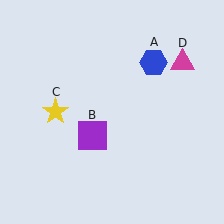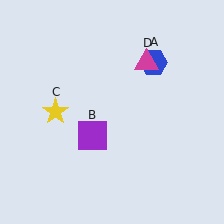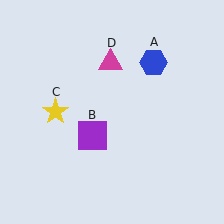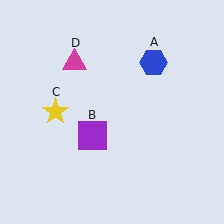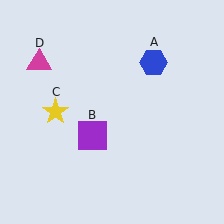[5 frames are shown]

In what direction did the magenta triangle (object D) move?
The magenta triangle (object D) moved left.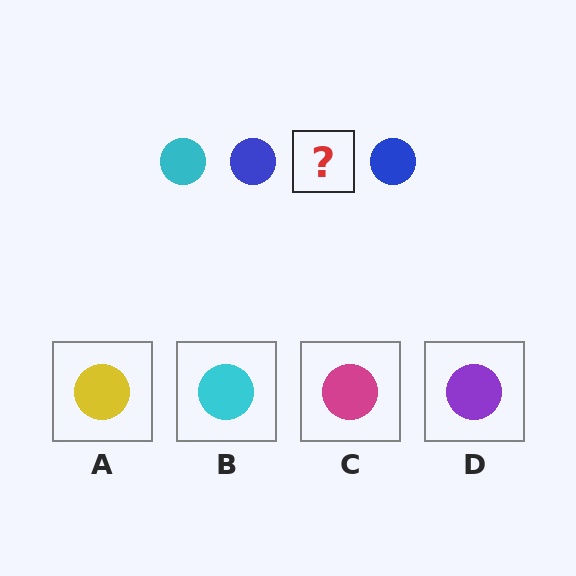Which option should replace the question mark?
Option B.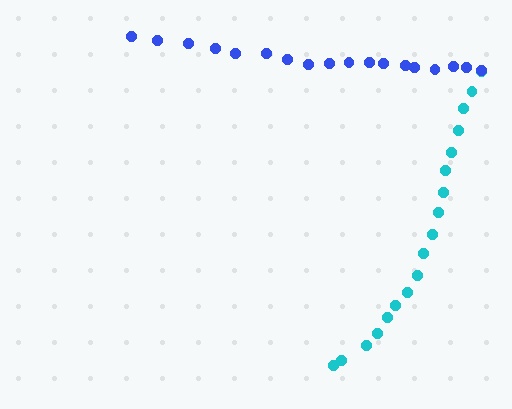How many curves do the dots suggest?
There are 2 distinct paths.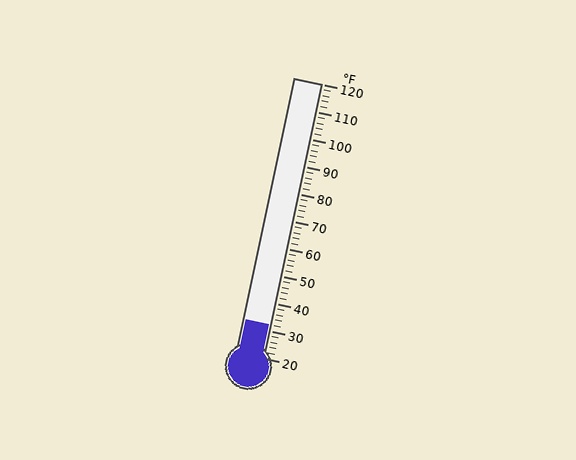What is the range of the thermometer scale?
The thermometer scale ranges from 20°F to 120°F.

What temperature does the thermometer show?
The thermometer shows approximately 32°F.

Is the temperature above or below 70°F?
The temperature is below 70°F.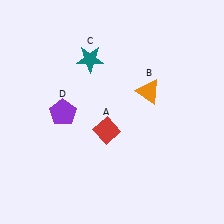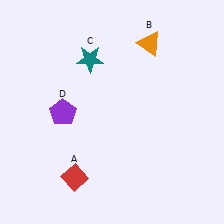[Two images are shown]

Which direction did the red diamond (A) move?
The red diamond (A) moved down.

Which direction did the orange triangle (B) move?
The orange triangle (B) moved up.